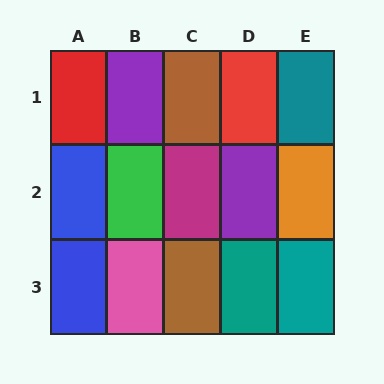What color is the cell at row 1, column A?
Red.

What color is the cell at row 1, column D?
Red.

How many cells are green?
1 cell is green.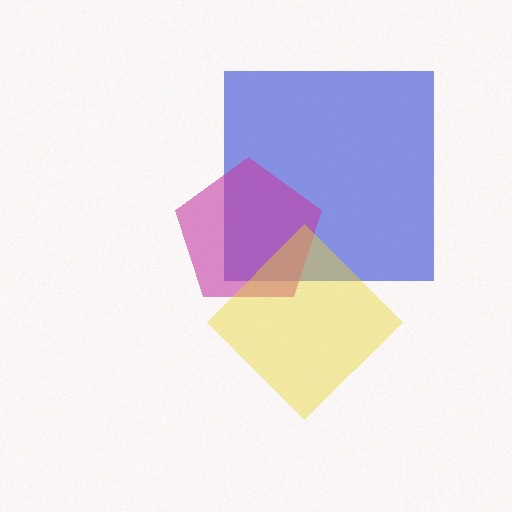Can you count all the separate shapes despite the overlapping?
Yes, there are 3 separate shapes.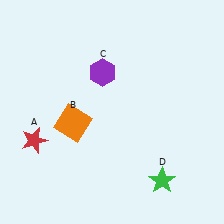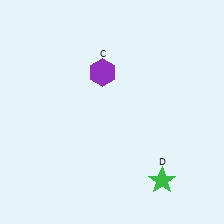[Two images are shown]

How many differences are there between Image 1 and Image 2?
There are 2 differences between the two images.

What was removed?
The red star (A), the orange square (B) were removed in Image 2.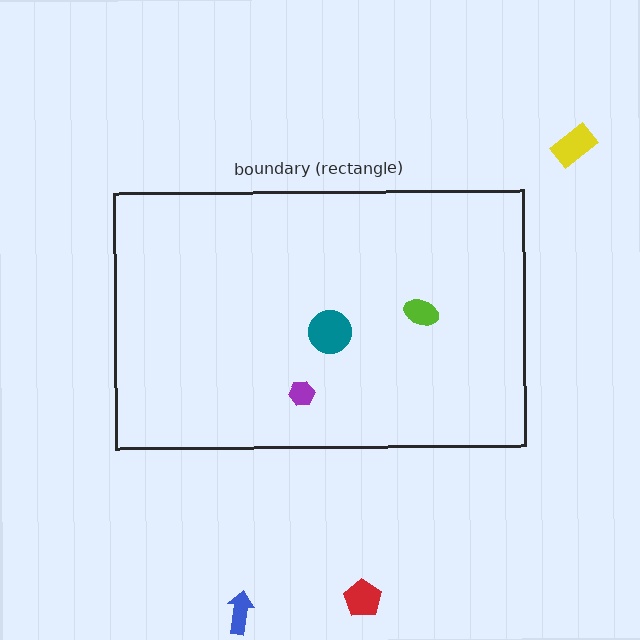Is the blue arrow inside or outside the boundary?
Outside.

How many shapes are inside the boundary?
3 inside, 3 outside.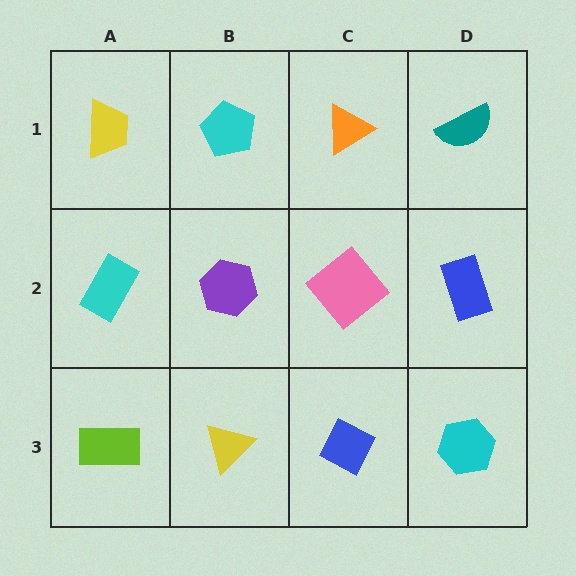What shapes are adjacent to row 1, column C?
A pink diamond (row 2, column C), a cyan pentagon (row 1, column B), a teal semicircle (row 1, column D).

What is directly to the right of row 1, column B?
An orange triangle.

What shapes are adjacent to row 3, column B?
A purple hexagon (row 2, column B), a lime rectangle (row 3, column A), a blue diamond (row 3, column C).